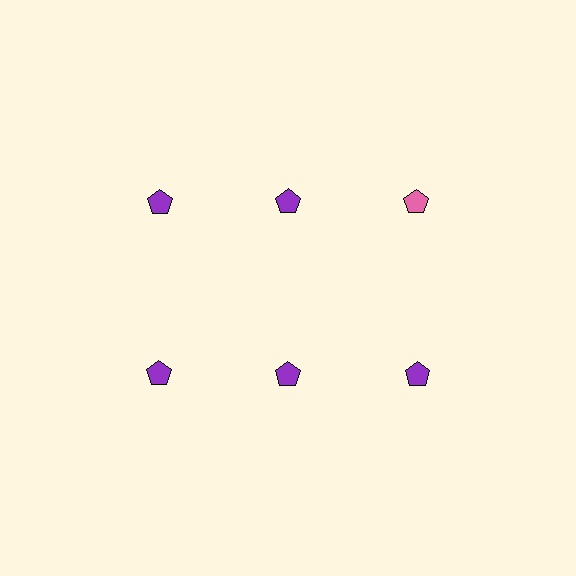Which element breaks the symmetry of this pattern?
The pink pentagon in the top row, center column breaks the symmetry. All other shapes are purple pentagons.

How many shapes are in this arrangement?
There are 6 shapes arranged in a grid pattern.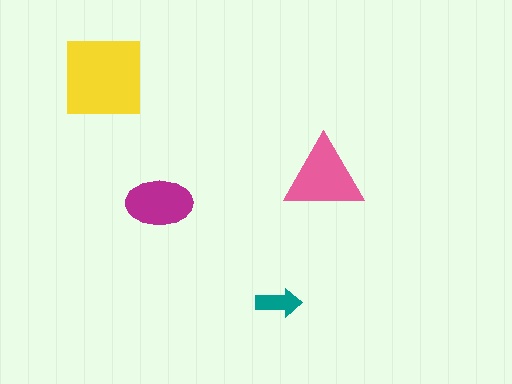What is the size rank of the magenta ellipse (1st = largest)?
3rd.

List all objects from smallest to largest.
The teal arrow, the magenta ellipse, the pink triangle, the yellow square.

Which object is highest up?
The yellow square is topmost.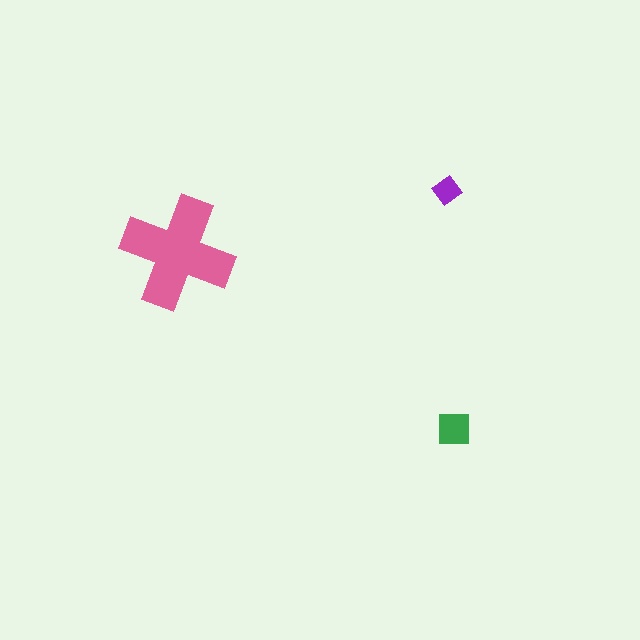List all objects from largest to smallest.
The pink cross, the green square, the purple diamond.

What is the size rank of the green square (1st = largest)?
2nd.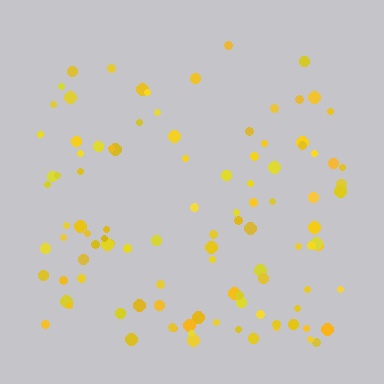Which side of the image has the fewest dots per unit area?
The top.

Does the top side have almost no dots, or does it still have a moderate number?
Still a moderate number, just noticeably fewer than the bottom.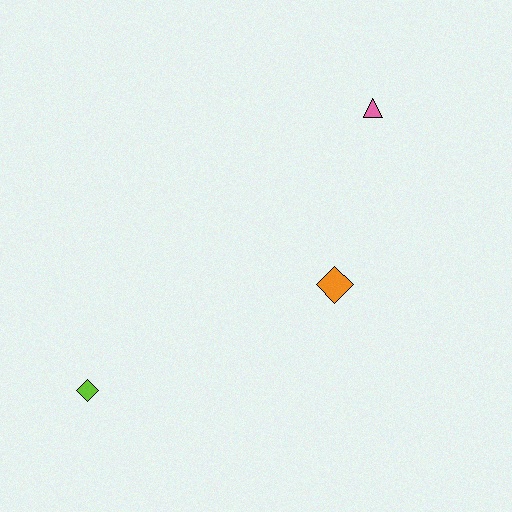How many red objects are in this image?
There are no red objects.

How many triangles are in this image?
There is 1 triangle.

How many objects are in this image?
There are 3 objects.